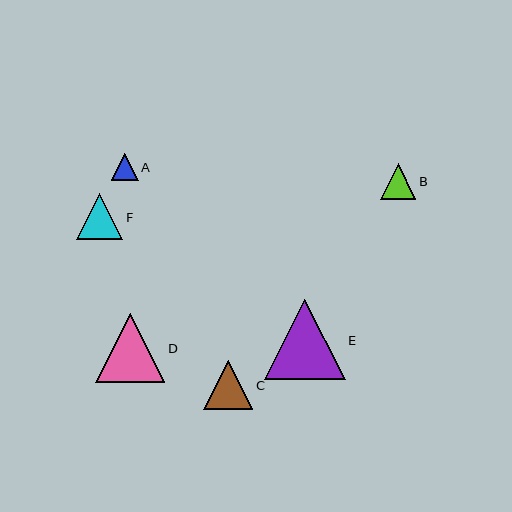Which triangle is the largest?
Triangle E is the largest with a size of approximately 81 pixels.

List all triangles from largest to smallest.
From largest to smallest: E, D, C, F, B, A.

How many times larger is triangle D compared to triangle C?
Triangle D is approximately 1.4 times the size of triangle C.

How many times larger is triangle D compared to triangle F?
Triangle D is approximately 1.5 times the size of triangle F.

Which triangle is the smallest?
Triangle A is the smallest with a size of approximately 27 pixels.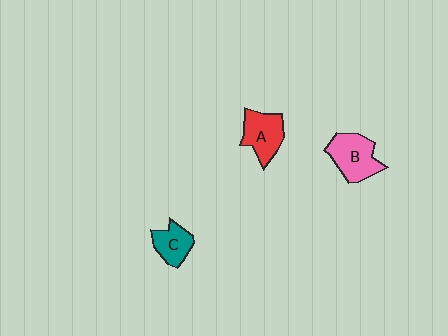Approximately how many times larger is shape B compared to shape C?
Approximately 1.5 times.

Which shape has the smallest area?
Shape C (teal).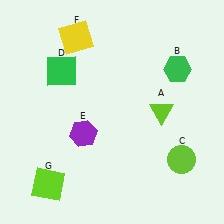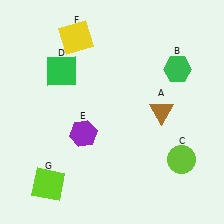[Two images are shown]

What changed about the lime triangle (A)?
In Image 1, A is lime. In Image 2, it changed to brown.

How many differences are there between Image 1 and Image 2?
There is 1 difference between the two images.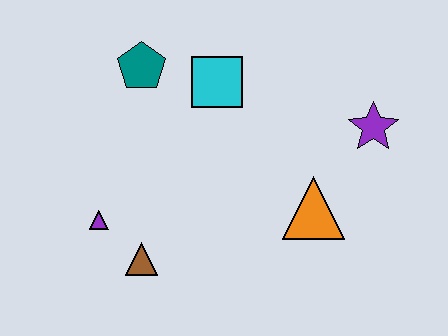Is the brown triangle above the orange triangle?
No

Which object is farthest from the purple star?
The purple triangle is farthest from the purple star.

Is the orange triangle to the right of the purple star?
No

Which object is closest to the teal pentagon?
The cyan square is closest to the teal pentagon.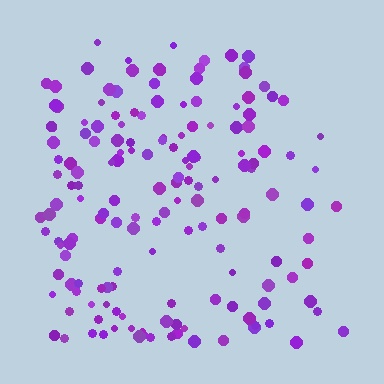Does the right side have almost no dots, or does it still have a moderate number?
Still a moderate number, just noticeably fewer than the left.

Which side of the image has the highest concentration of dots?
The left.